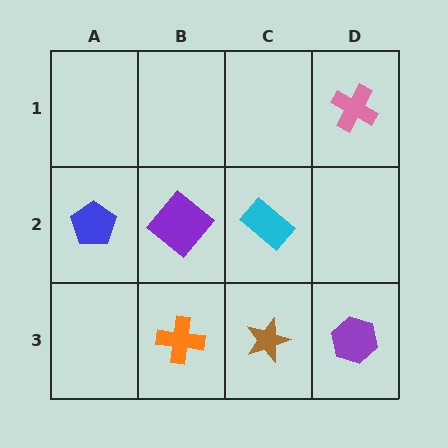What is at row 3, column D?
A purple hexagon.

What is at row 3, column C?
A brown star.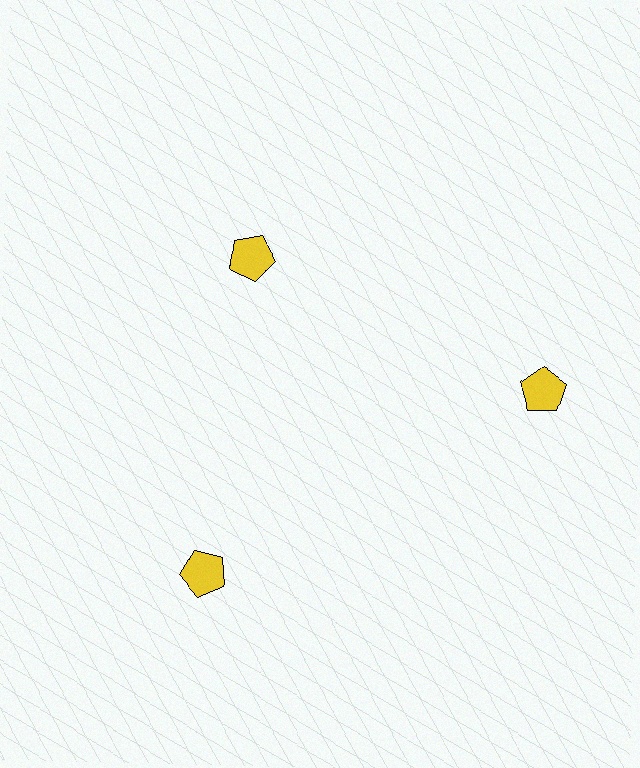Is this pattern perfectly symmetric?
No. The 3 yellow pentagons are arranged in a ring, but one element near the 11 o'clock position is pulled inward toward the center, breaking the 3-fold rotational symmetry.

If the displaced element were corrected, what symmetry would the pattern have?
It would have 3-fold rotational symmetry — the pattern would map onto itself every 120 degrees.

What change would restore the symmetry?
The symmetry would be restored by moving it outward, back onto the ring so that all 3 pentagons sit at equal angles and equal distance from the center.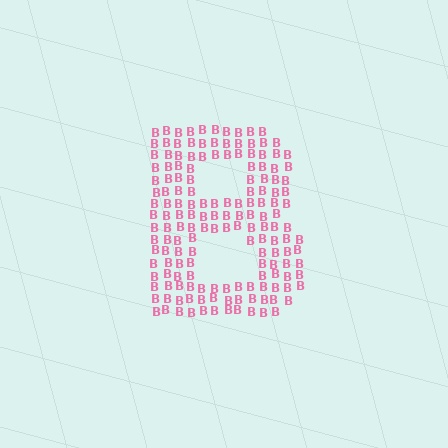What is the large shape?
The large shape is the letter B.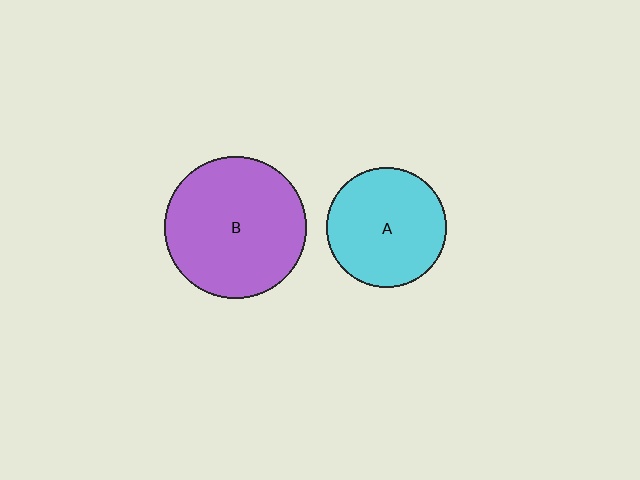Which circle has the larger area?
Circle B (purple).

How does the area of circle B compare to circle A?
Approximately 1.4 times.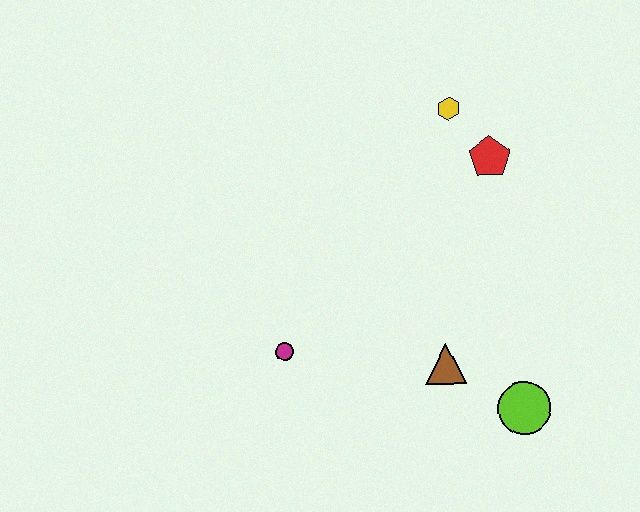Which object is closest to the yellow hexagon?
The red pentagon is closest to the yellow hexagon.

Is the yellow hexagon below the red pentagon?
No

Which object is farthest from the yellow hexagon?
The lime circle is farthest from the yellow hexagon.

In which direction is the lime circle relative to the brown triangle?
The lime circle is to the right of the brown triangle.